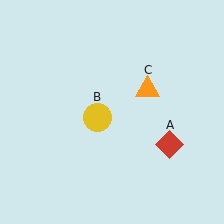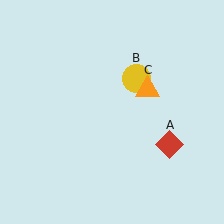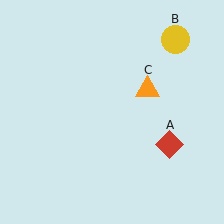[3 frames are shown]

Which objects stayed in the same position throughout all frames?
Red diamond (object A) and orange triangle (object C) remained stationary.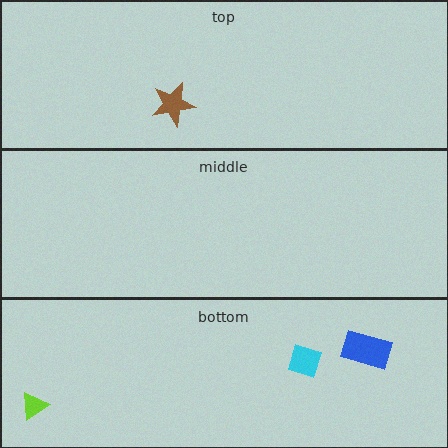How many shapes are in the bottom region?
3.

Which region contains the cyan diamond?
The bottom region.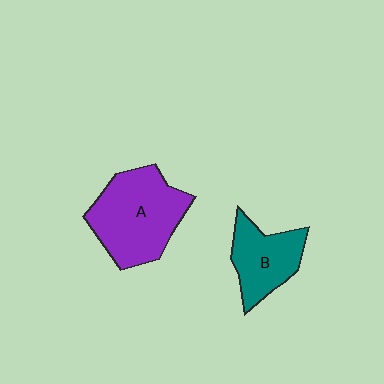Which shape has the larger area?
Shape A (purple).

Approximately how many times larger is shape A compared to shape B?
Approximately 1.6 times.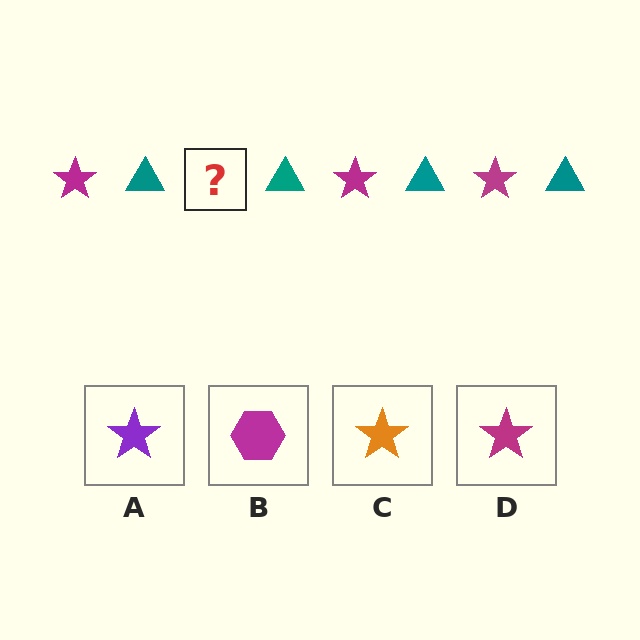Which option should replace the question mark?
Option D.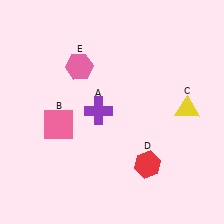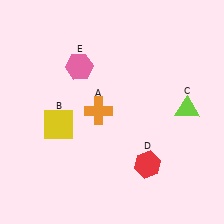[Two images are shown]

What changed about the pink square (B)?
In Image 1, B is pink. In Image 2, it changed to yellow.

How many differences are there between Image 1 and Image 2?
There are 3 differences between the two images.